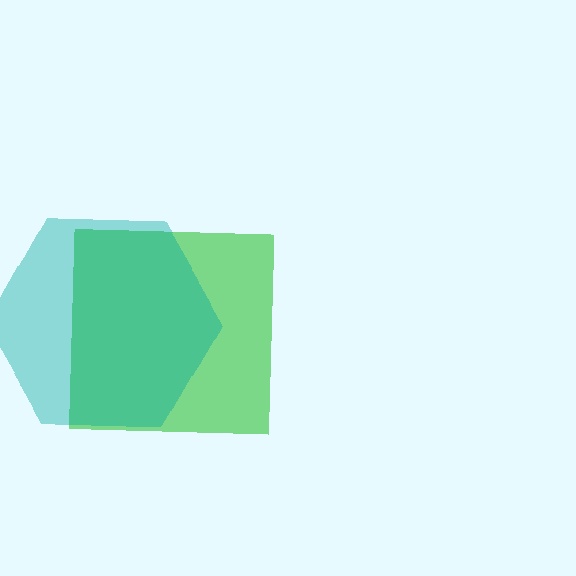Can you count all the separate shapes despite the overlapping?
Yes, there are 2 separate shapes.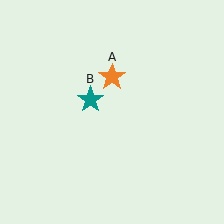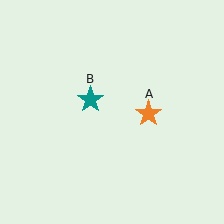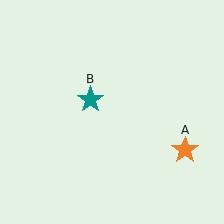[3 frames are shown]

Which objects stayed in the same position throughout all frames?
Teal star (object B) remained stationary.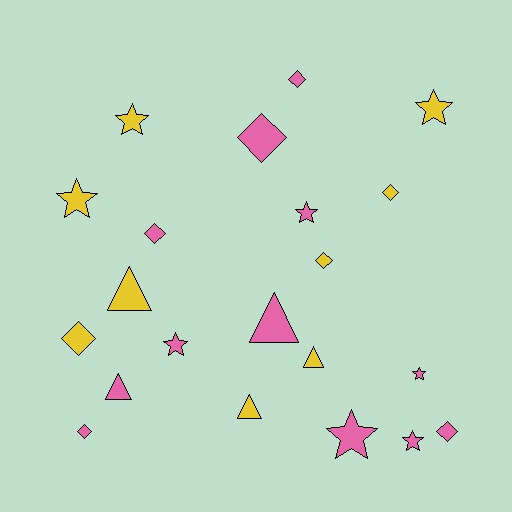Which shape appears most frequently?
Star, with 8 objects.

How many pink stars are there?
There are 5 pink stars.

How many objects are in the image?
There are 21 objects.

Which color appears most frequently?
Pink, with 12 objects.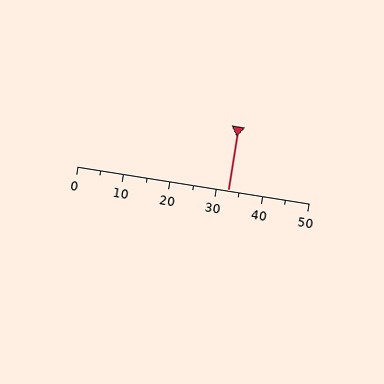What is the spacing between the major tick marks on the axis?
The major ticks are spaced 10 apart.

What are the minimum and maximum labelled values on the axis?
The axis runs from 0 to 50.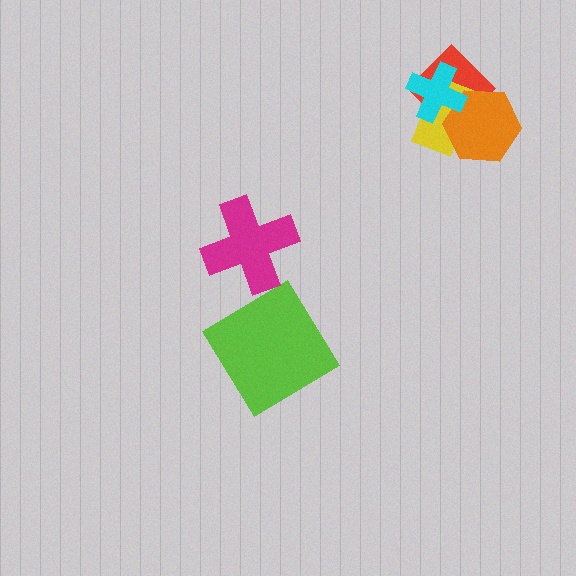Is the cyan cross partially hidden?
No, no other shape covers it.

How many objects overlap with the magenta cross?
0 objects overlap with the magenta cross.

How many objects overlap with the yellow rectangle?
3 objects overlap with the yellow rectangle.